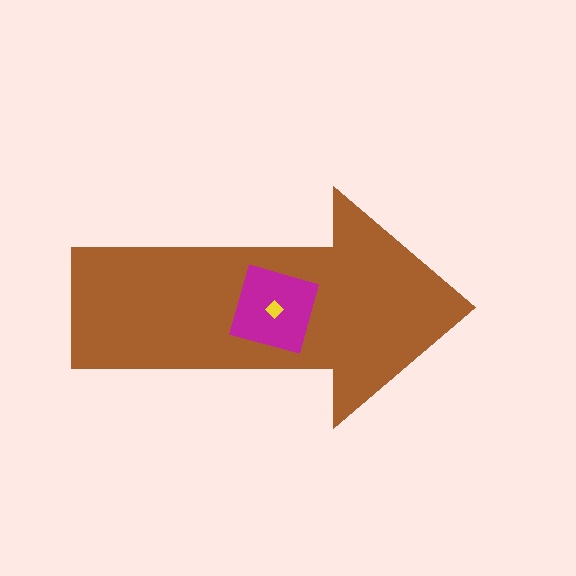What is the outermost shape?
The brown arrow.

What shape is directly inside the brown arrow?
The magenta square.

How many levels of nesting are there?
3.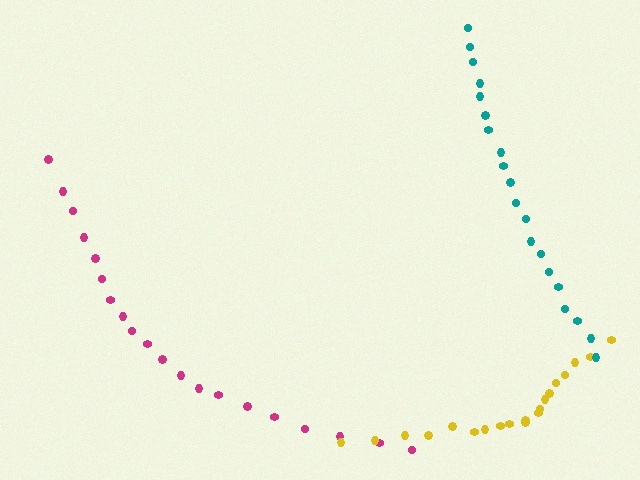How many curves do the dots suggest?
There are 3 distinct paths.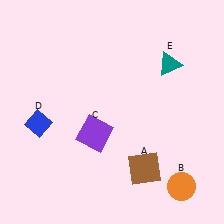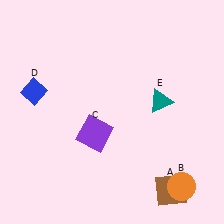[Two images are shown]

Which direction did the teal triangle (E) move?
The teal triangle (E) moved down.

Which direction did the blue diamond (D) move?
The blue diamond (D) moved up.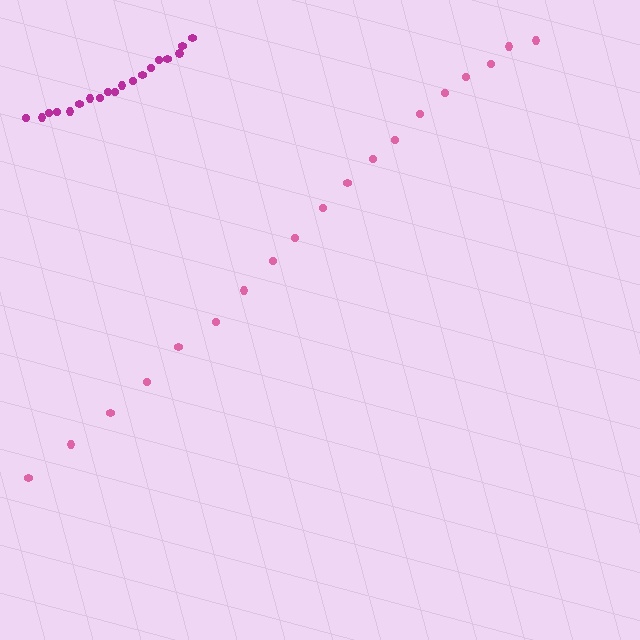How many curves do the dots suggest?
There are 2 distinct paths.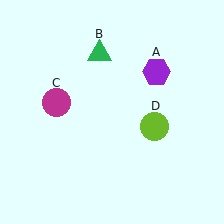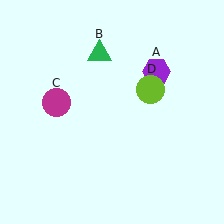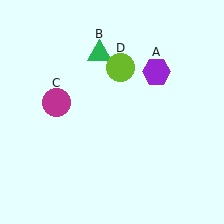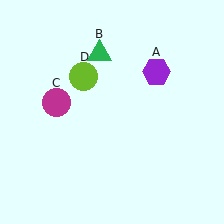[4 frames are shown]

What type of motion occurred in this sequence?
The lime circle (object D) rotated counterclockwise around the center of the scene.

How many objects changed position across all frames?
1 object changed position: lime circle (object D).